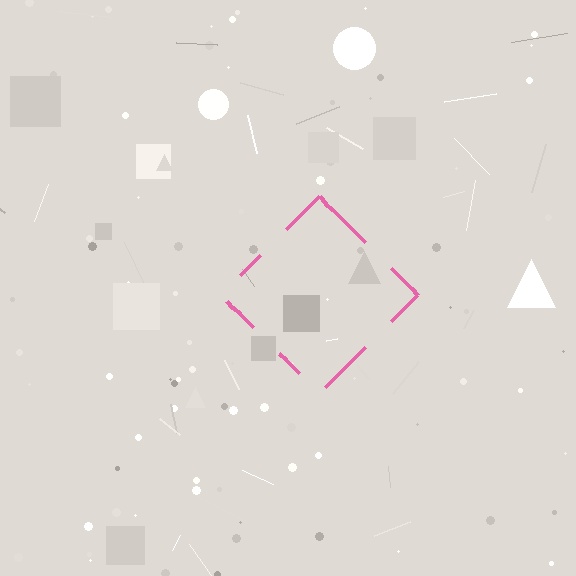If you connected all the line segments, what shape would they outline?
They would outline a diamond.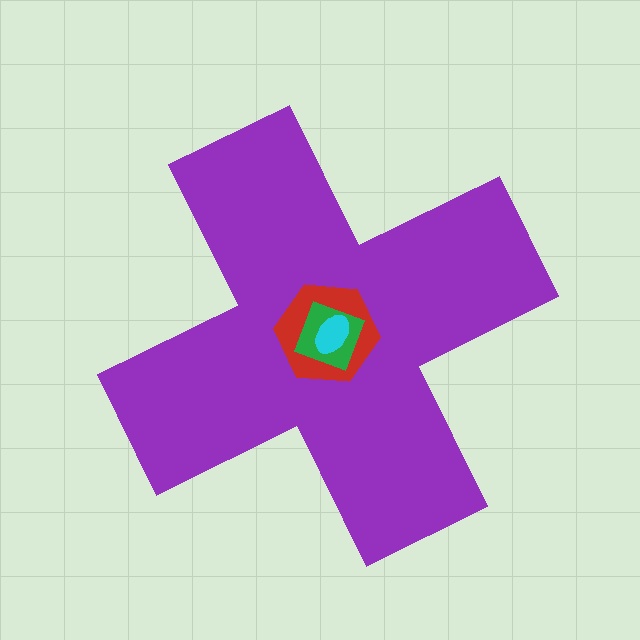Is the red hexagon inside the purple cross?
Yes.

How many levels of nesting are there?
4.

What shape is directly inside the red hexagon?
The green square.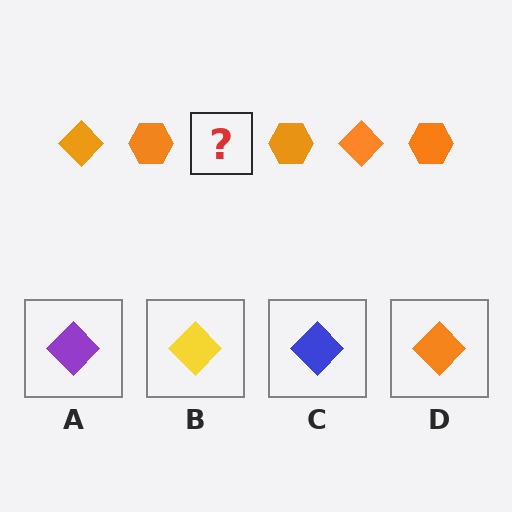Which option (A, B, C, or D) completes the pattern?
D.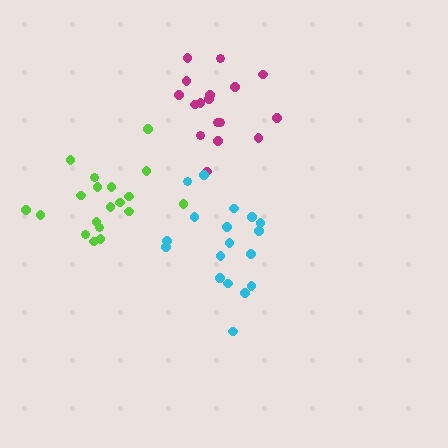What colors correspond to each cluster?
The clusters are colored: magenta, lime, cyan.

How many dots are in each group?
Group 1: 17 dots, Group 2: 19 dots, Group 3: 18 dots (54 total).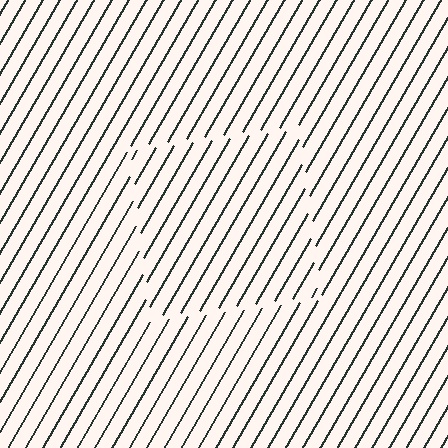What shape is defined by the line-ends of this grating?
An illusory square. The interior of the shape contains the same grating, shifted by half a period — the contour is defined by the phase discontinuity where line-ends from the inner and outer gratings abut.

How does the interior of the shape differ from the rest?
The interior of the shape contains the same grating, shifted by half a period — the contour is defined by the phase discontinuity where line-ends from the inner and outer gratings abut.